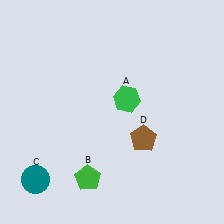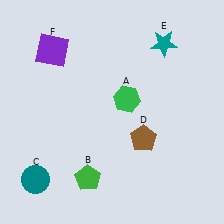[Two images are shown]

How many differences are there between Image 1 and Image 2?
There are 2 differences between the two images.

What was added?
A teal star (E), a purple square (F) were added in Image 2.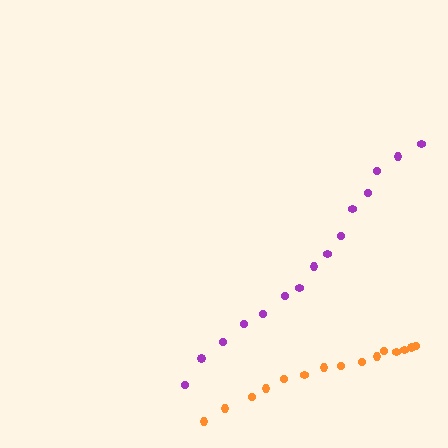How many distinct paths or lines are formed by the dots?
There are 2 distinct paths.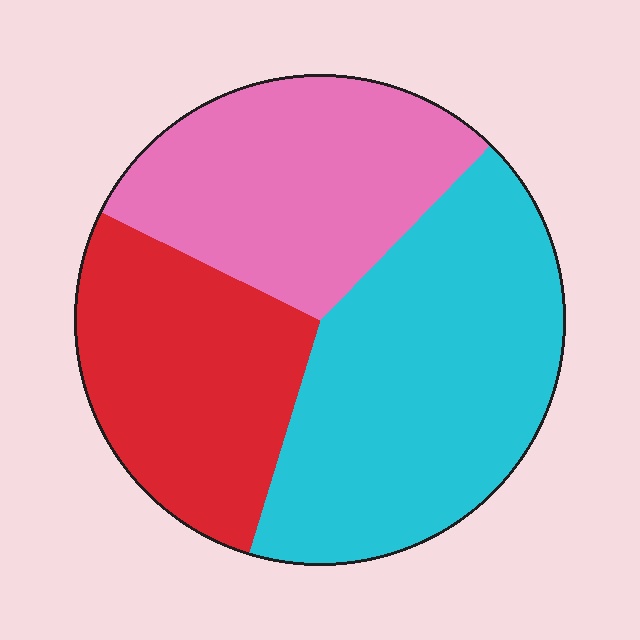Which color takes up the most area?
Cyan, at roughly 40%.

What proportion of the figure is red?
Red covers roughly 30% of the figure.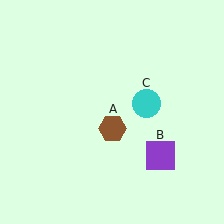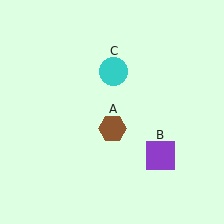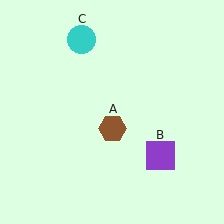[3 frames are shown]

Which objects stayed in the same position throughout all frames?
Brown hexagon (object A) and purple square (object B) remained stationary.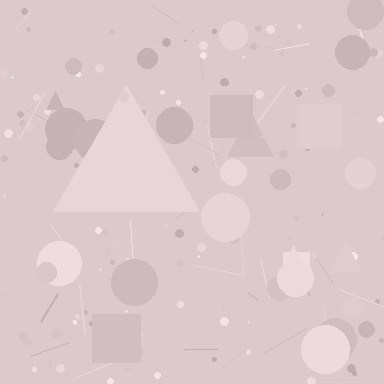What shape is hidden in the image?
A triangle is hidden in the image.